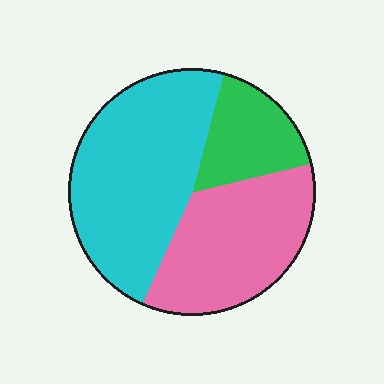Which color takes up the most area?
Cyan, at roughly 50%.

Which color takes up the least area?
Green, at roughly 15%.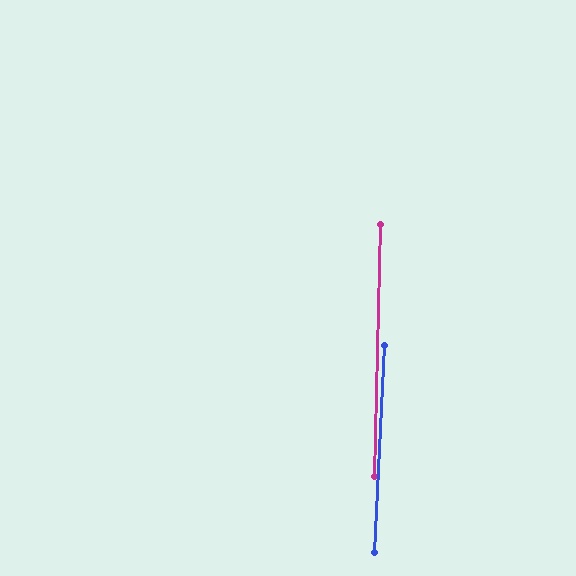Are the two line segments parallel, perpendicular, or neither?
Parallel — their directions differ by only 1.3°.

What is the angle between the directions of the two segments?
Approximately 1 degree.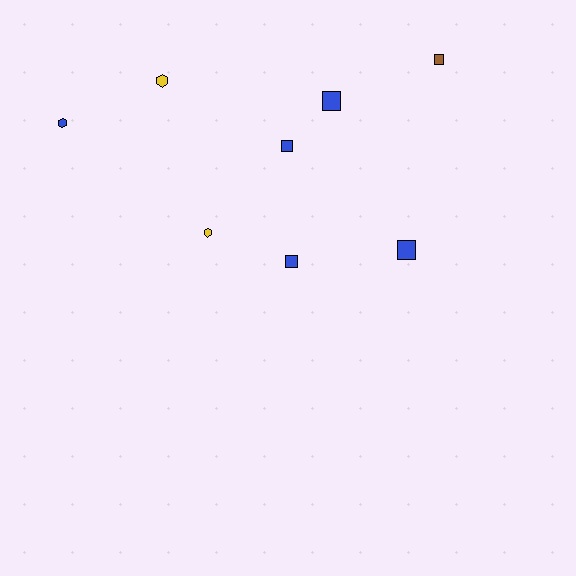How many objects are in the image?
There are 8 objects.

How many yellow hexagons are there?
There are 2 yellow hexagons.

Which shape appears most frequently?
Square, with 5 objects.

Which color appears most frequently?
Blue, with 5 objects.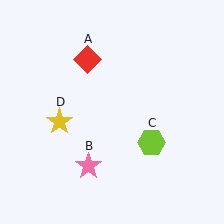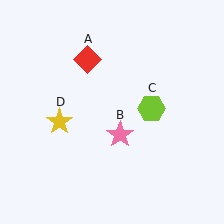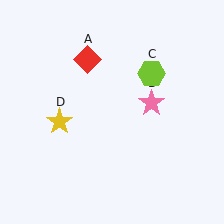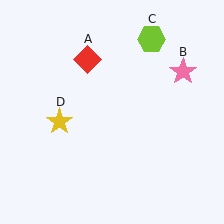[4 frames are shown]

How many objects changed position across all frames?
2 objects changed position: pink star (object B), lime hexagon (object C).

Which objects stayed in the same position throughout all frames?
Red diamond (object A) and yellow star (object D) remained stationary.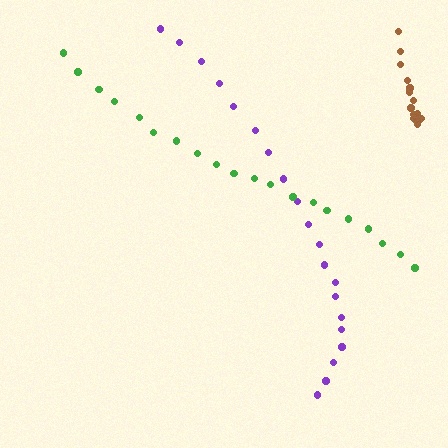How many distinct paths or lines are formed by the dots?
There are 3 distinct paths.